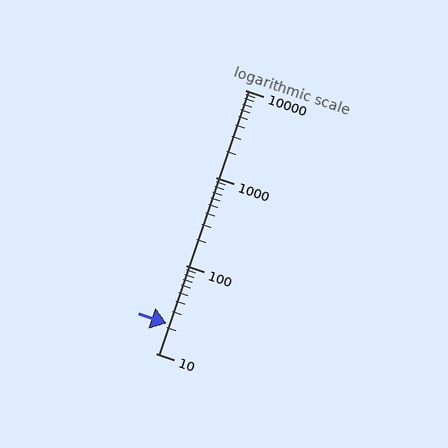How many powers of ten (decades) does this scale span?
The scale spans 3 decades, from 10 to 10000.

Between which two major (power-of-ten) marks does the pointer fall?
The pointer is between 10 and 100.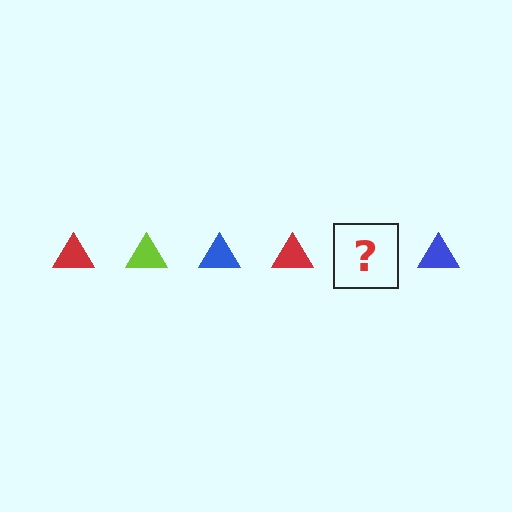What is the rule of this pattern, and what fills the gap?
The rule is that the pattern cycles through red, lime, blue triangles. The gap should be filled with a lime triangle.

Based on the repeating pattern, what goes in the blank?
The blank should be a lime triangle.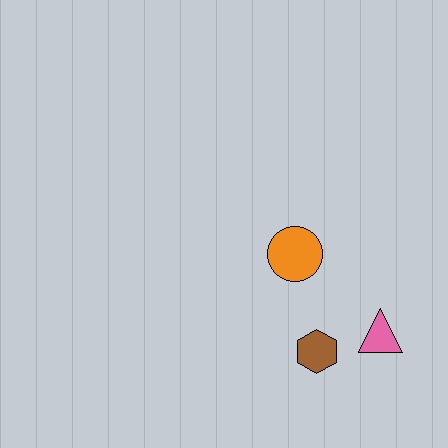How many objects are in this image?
There are 3 objects.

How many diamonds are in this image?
There are no diamonds.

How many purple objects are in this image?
There are no purple objects.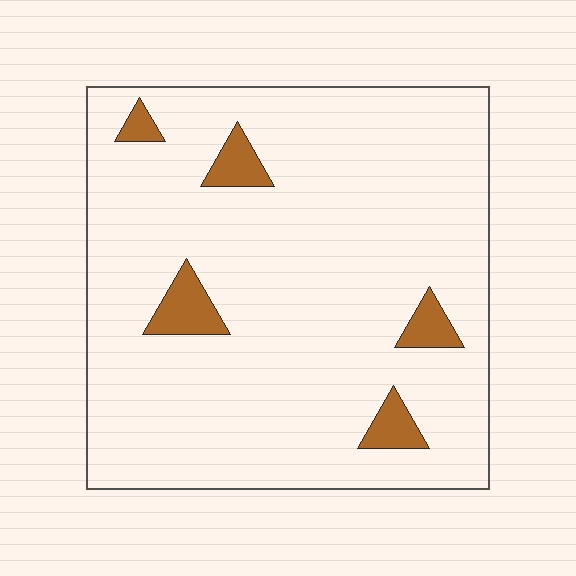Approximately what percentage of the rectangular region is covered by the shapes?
Approximately 5%.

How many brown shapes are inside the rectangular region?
5.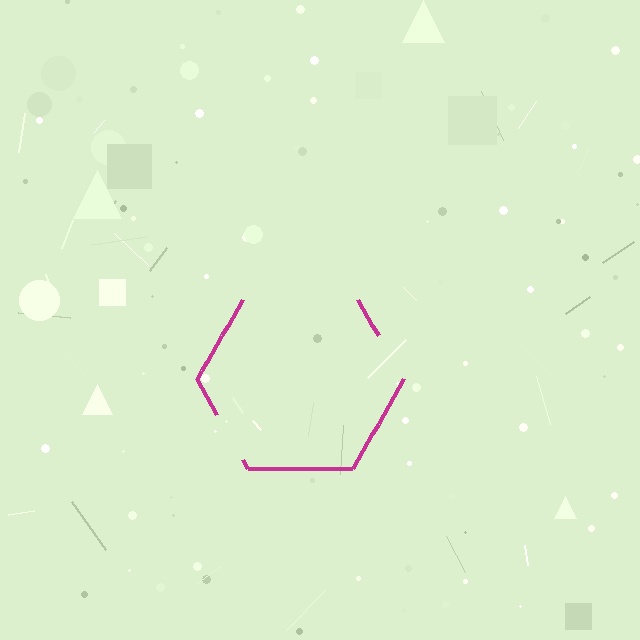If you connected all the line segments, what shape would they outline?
They would outline a hexagon.